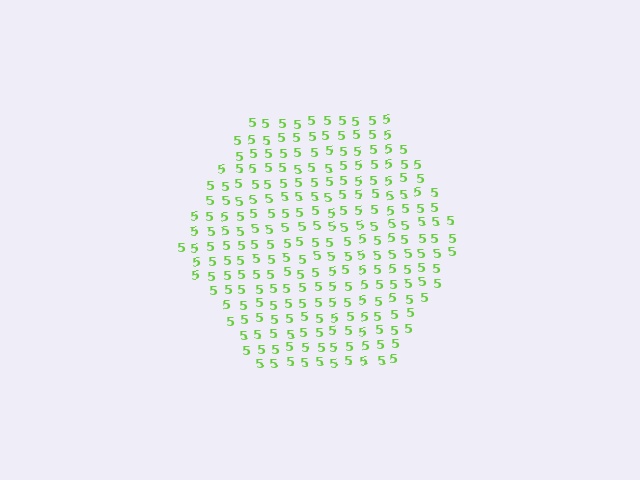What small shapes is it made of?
It is made of small digit 5's.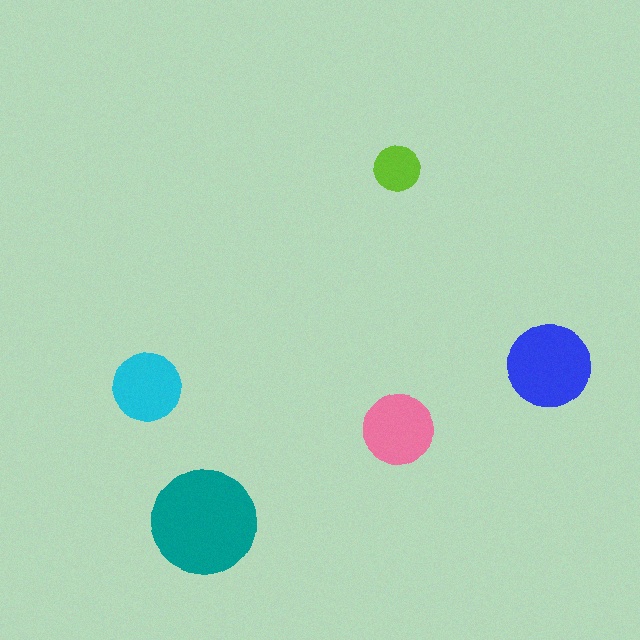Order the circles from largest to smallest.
the teal one, the blue one, the pink one, the cyan one, the lime one.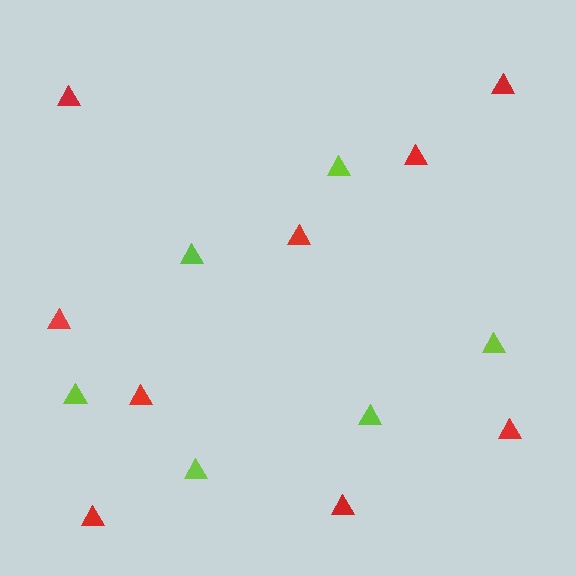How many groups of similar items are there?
There are 2 groups: one group of red triangles (9) and one group of lime triangles (6).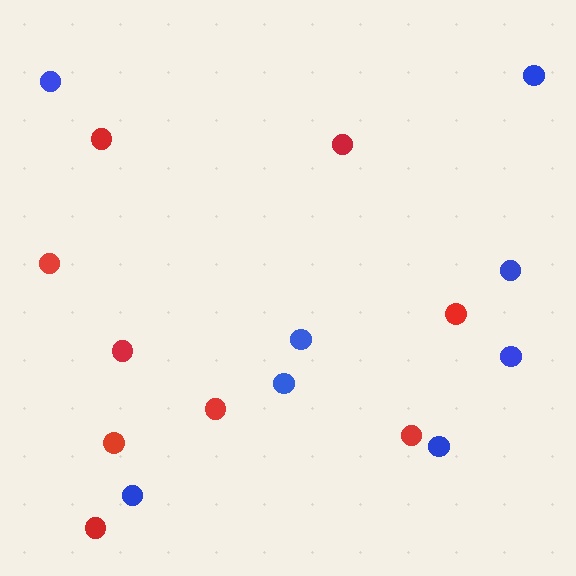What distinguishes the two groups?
There are 2 groups: one group of red circles (9) and one group of blue circles (8).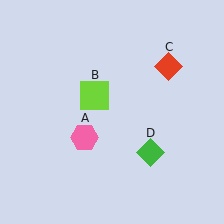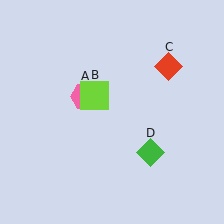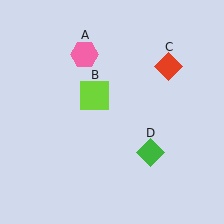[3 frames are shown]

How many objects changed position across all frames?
1 object changed position: pink hexagon (object A).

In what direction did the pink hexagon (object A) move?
The pink hexagon (object A) moved up.